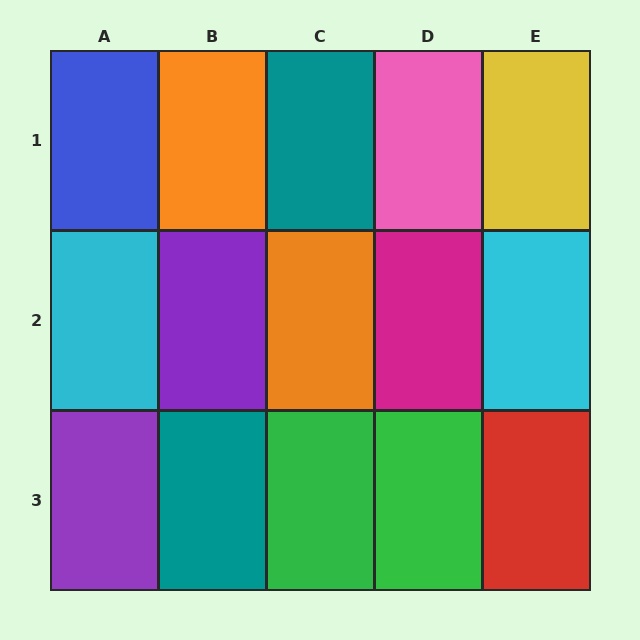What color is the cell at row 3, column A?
Purple.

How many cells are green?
2 cells are green.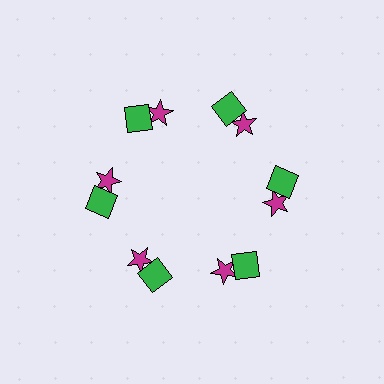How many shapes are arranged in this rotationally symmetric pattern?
There are 12 shapes, arranged in 6 groups of 2.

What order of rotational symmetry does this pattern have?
This pattern has 6-fold rotational symmetry.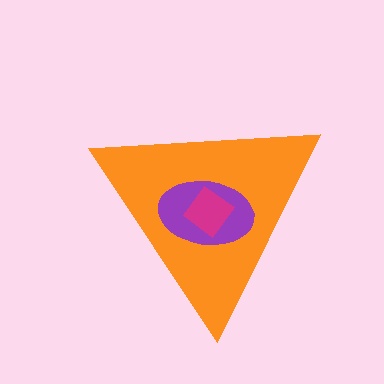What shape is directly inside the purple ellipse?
The magenta diamond.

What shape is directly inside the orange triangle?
The purple ellipse.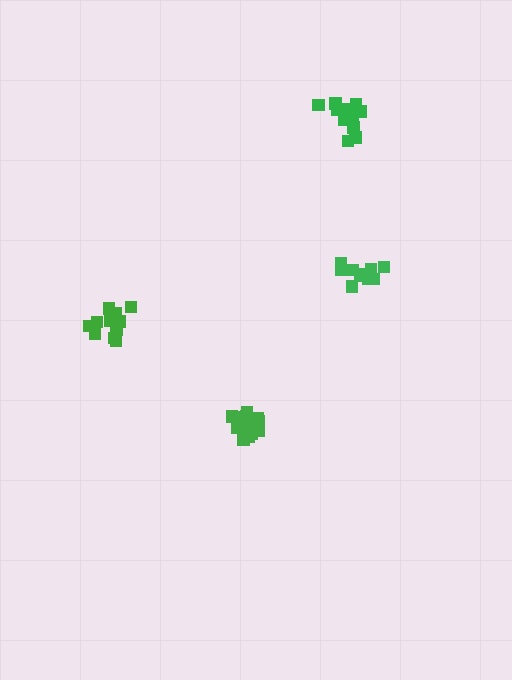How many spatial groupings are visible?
There are 4 spatial groupings.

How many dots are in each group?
Group 1: 14 dots, Group 2: 16 dots, Group 3: 13 dots, Group 4: 12 dots (55 total).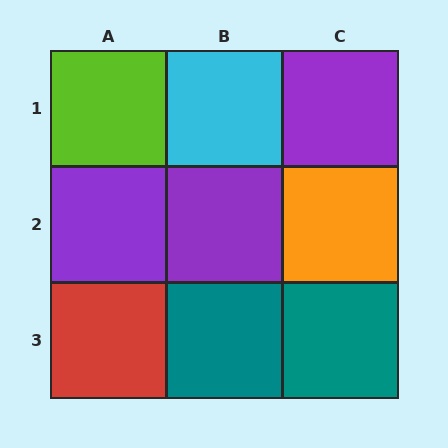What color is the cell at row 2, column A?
Purple.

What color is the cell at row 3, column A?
Red.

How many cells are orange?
1 cell is orange.